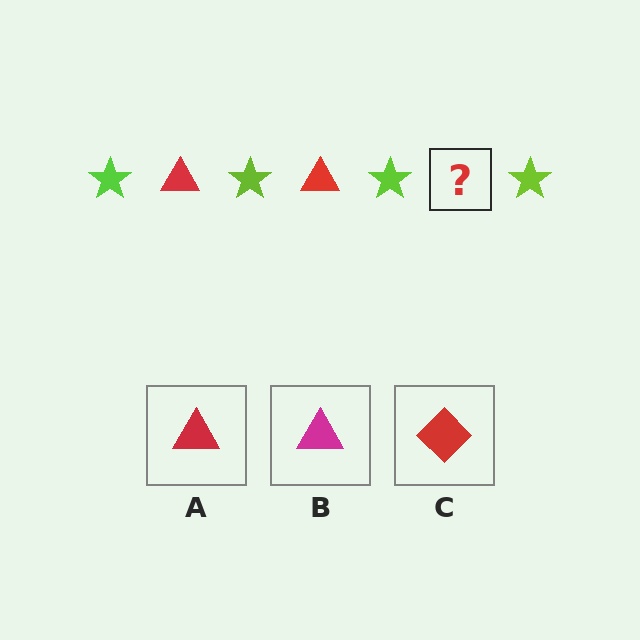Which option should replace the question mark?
Option A.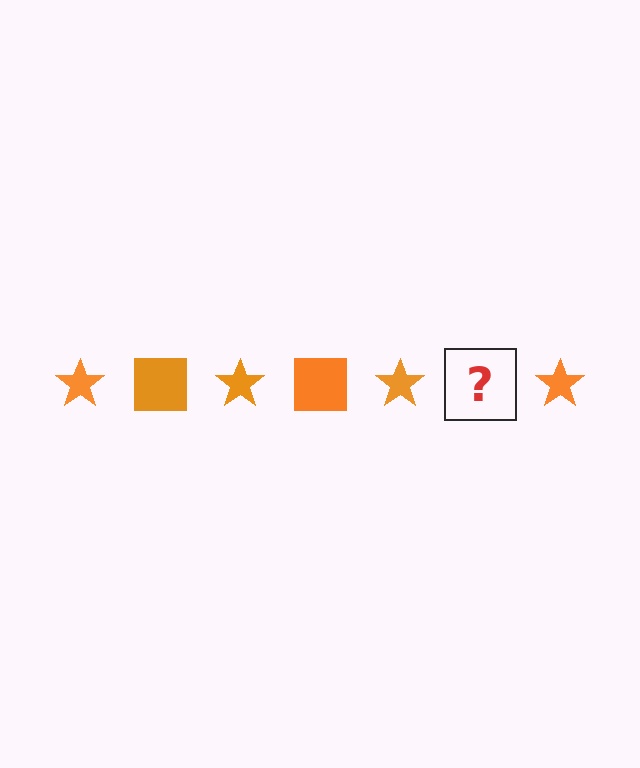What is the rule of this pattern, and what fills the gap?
The rule is that the pattern cycles through star, square shapes in orange. The gap should be filled with an orange square.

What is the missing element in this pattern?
The missing element is an orange square.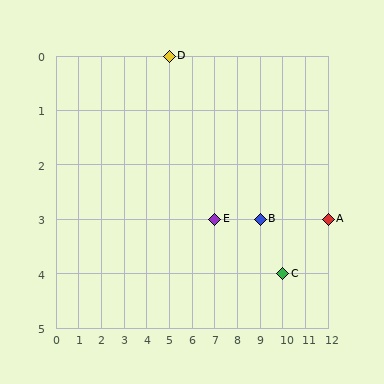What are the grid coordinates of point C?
Point C is at grid coordinates (10, 4).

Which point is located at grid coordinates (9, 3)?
Point B is at (9, 3).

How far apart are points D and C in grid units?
Points D and C are 5 columns and 4 rows apart (about 6.4 grid units diagonally).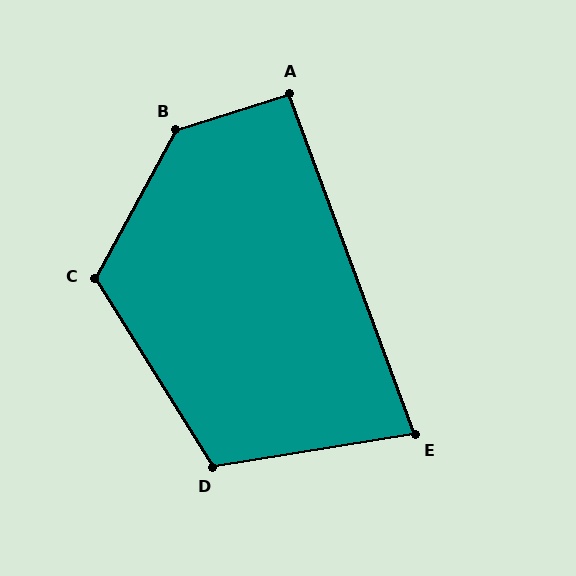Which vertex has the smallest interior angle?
E, at approximately 79 degrees.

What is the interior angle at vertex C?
Approximately 119 degrees (obtuse).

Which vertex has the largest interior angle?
B, at approximately 136 degrees.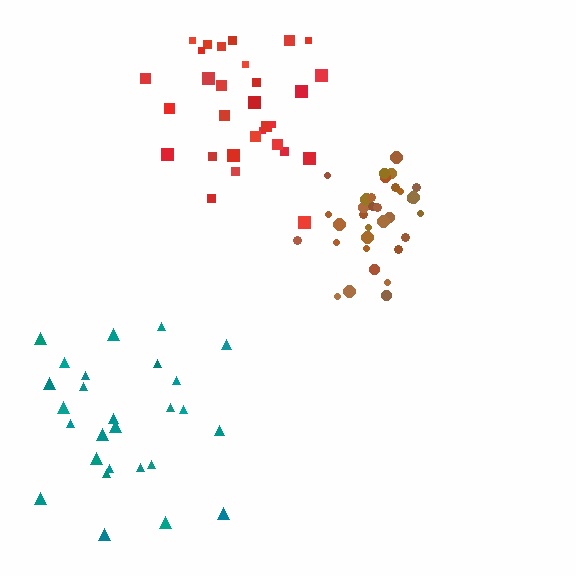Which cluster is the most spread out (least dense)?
Teal.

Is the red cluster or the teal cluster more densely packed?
Red.